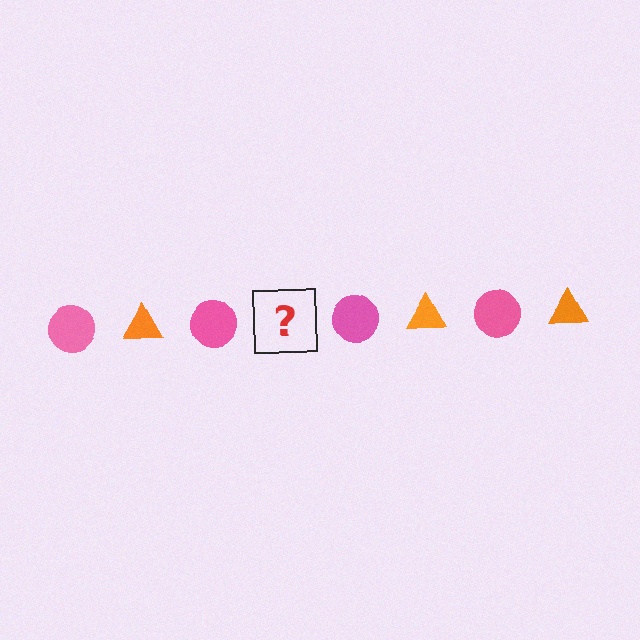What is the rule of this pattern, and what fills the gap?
The rule is that the pattern alternates between pink circle and orange triangle. The gap should be filled with an orange triangle.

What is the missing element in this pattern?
The missing element is an orange triangle.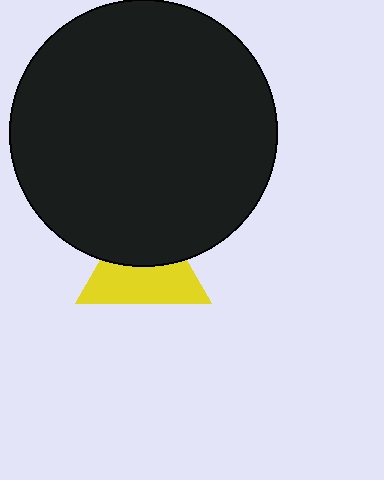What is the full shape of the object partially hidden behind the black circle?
The partially hidden object is a yellow triangle.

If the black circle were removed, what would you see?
You would see the complete yellow triangle.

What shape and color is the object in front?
The object in front is a black circle.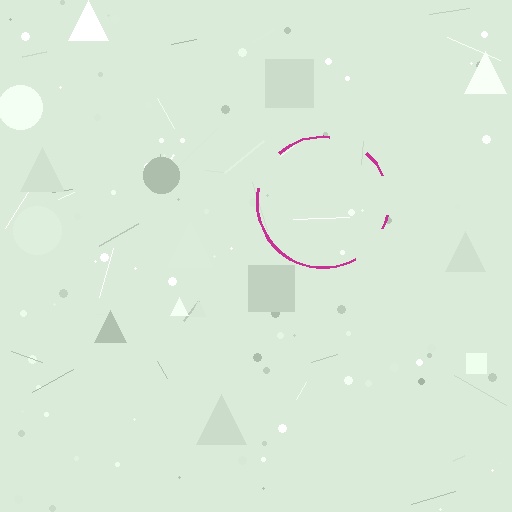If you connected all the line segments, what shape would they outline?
They would outline a circle.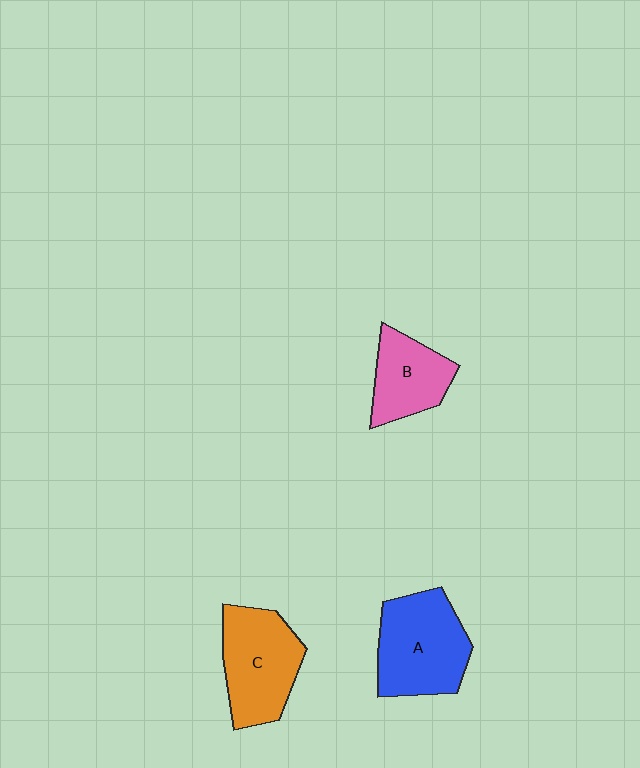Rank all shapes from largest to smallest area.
From largest to smallest: A (blue), C (orange), B (pink).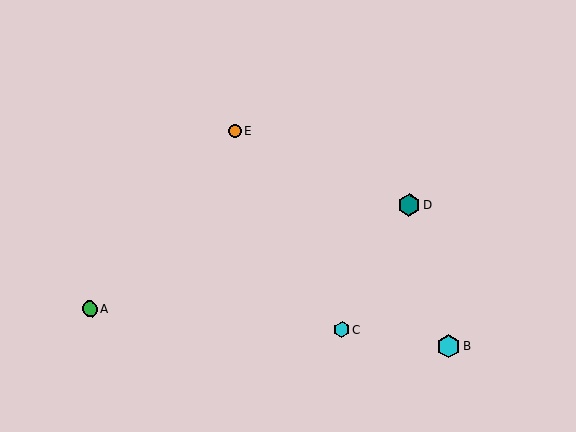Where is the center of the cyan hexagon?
The center of the cyan hexagon is at (342, 330).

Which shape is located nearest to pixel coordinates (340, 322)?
The cyan hexagon (labeled C) at (342, 330) is nearest to that location.